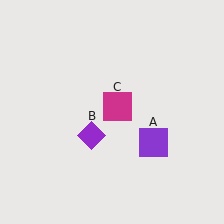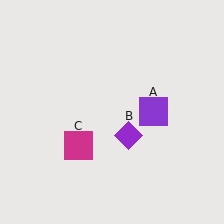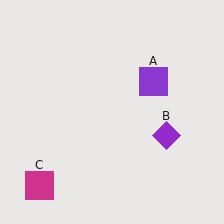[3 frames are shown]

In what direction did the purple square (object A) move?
The purple square (object A) moved up.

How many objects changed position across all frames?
3 objects changed position: purple square (object A), purple diamond (object B), magenta square (object C).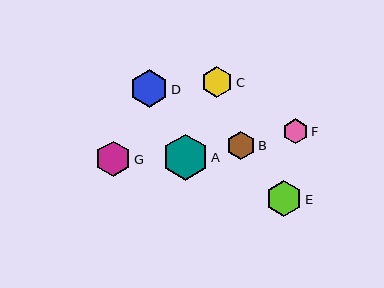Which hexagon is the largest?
Hexagon A is the largest with a size of approximately 46 pixels.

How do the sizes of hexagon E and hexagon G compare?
Hexagon E and hexagon G are approximately the same size.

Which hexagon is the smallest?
Hexagon F is the smallest with a size of approximately 25 pixels.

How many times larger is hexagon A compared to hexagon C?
Hexagon A is approximately 1.5 times the size of hexagon C.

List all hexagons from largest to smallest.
From largest to smallest: A, D, E, G, C, B, F.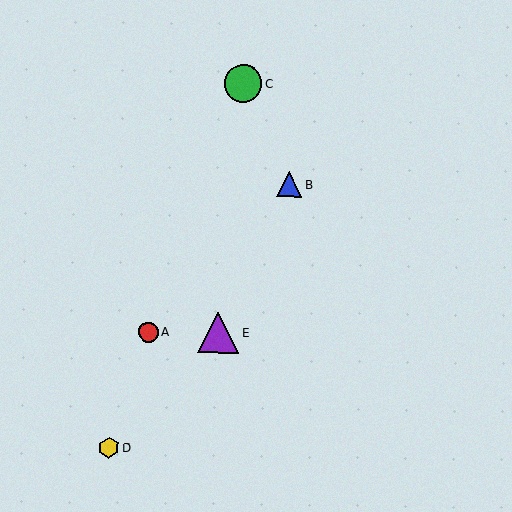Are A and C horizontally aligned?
No, A is at y≈332 and C is at y≈84.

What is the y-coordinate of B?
Object B is at y≈184.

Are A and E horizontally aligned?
Yes, both are at y≈332.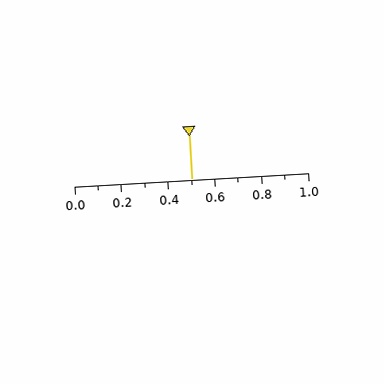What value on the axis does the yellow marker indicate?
The marker indicates approximately 0.5.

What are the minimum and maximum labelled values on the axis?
The axis runs from 0.0 to 1.0.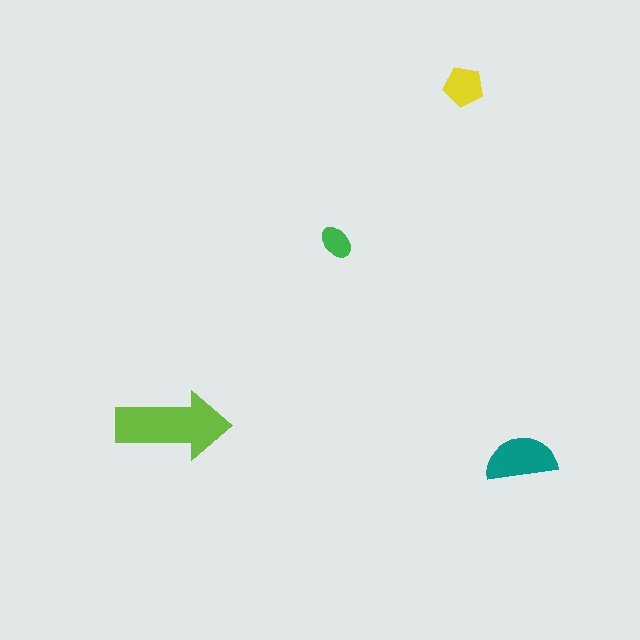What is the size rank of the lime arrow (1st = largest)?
1st.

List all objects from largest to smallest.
The lime arrow, the teal semicircle, the yellow pentagon, the green ellipse.